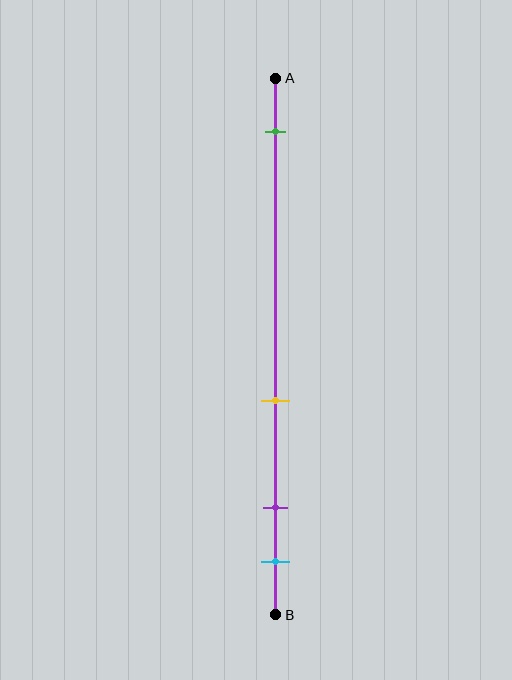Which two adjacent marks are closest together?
The purple and cyan marks are the closest adjacent pair.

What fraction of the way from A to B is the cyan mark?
The cyan mark is approximately 90% (0.9) of the way from A to B.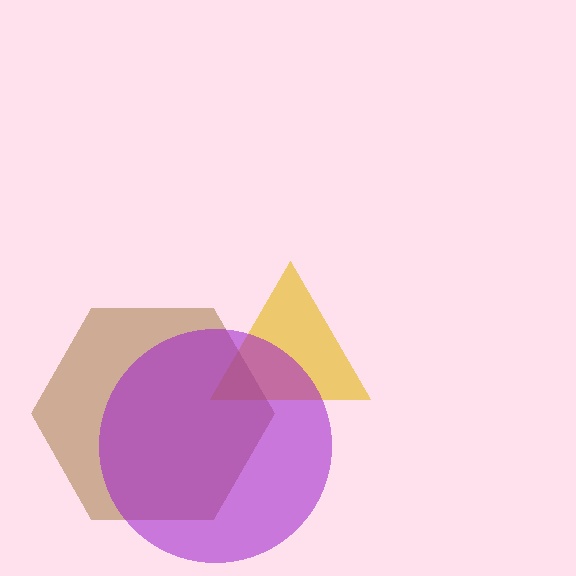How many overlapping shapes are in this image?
There are 3 overlapping shapes in the image.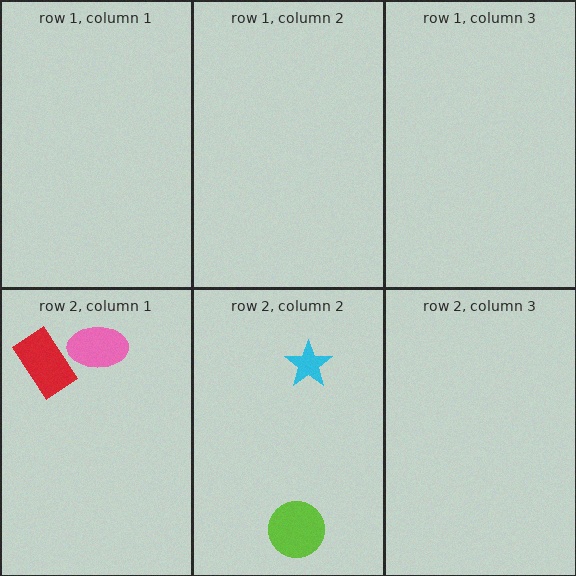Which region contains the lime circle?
The row 2, column 2 region.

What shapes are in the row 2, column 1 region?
The pink ellipse, the red rectangle.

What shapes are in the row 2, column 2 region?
The cyan star, the lime circle.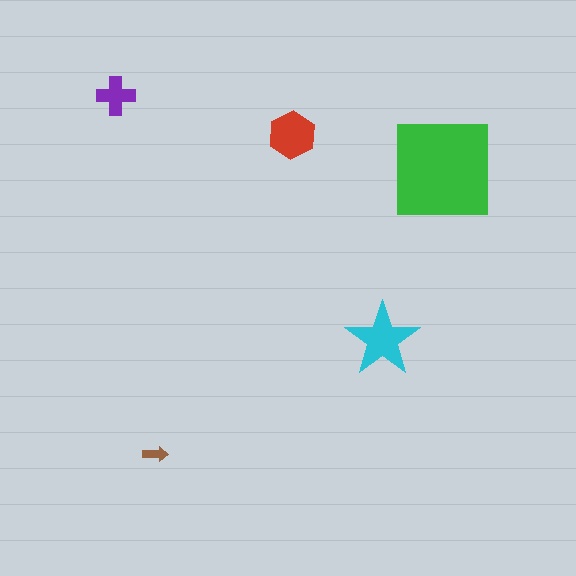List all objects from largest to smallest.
The green square, the cyan star, the red hexagon, the purple cross, the brown arrow.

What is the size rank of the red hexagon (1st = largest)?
3rd.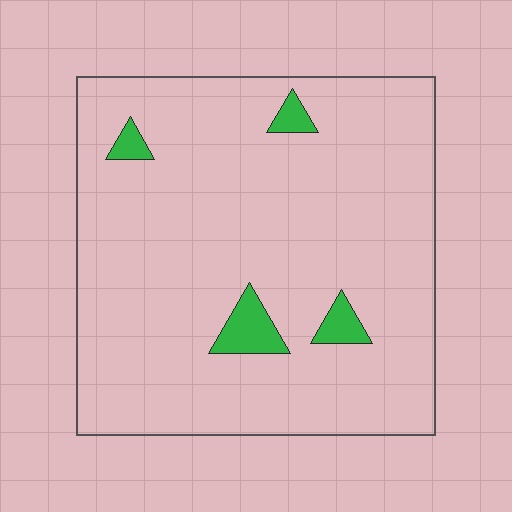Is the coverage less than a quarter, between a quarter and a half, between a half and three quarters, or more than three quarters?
Less than a quarter.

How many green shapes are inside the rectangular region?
4.